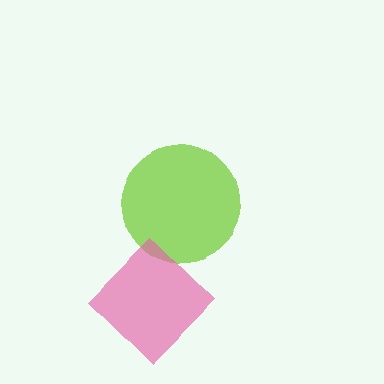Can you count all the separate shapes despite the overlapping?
Yes, there are 2 separate shapes.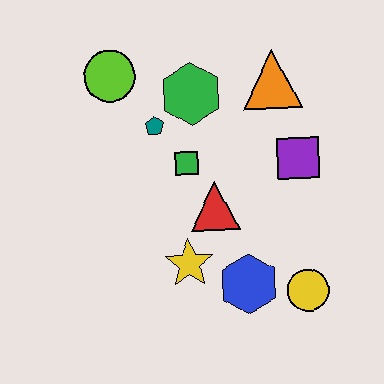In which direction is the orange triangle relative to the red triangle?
The orange triangle is above the red triangle.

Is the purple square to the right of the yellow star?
Yes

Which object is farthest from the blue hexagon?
The lime circle is farthest from the blue hexagon.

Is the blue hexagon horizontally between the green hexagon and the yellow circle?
Yes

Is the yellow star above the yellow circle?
Yes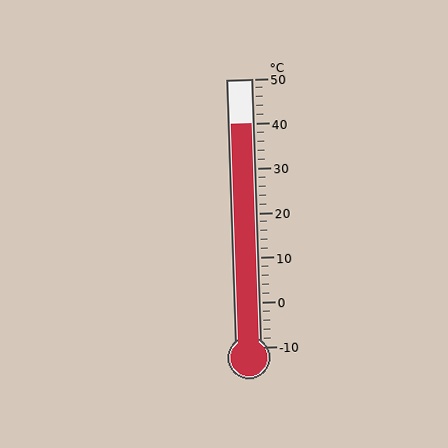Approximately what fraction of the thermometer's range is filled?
The thermometer is filled to approximately 85% of its range.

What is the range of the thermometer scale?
The thermometer scale ranges from -10°C to 50°C.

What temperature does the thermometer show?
The thermometer shows approximately 40°C.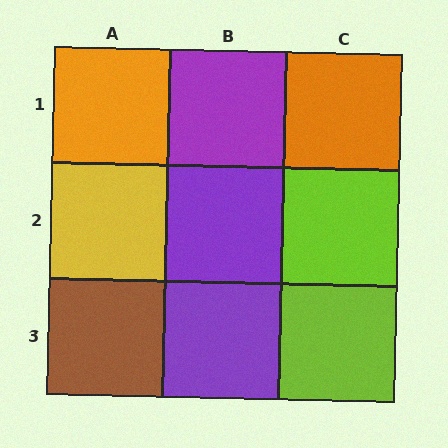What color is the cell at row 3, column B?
Purple.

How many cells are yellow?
1 cell is yellow.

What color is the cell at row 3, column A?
Brown.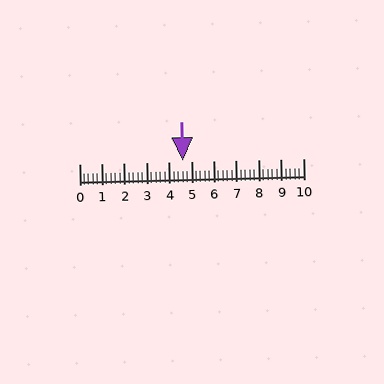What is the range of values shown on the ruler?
The ruler shows values from 0 to 10.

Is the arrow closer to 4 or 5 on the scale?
The arrow is closer to 5.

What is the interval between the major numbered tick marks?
The major tick marks are spaced 1 units apart.